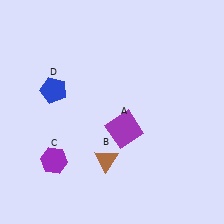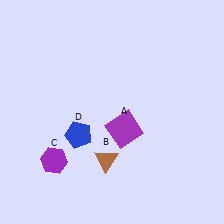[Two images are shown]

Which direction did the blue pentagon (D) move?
The blue pentagon (D) moved down.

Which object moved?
The blue pentagon (D) moved down.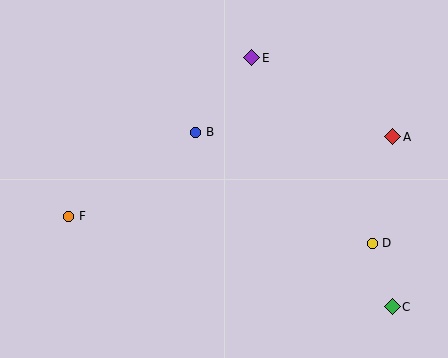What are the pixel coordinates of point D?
Point D is at (372, 243).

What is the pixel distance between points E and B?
The distance between E and B is 93 pixels.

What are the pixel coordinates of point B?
Point B is at (196, 132).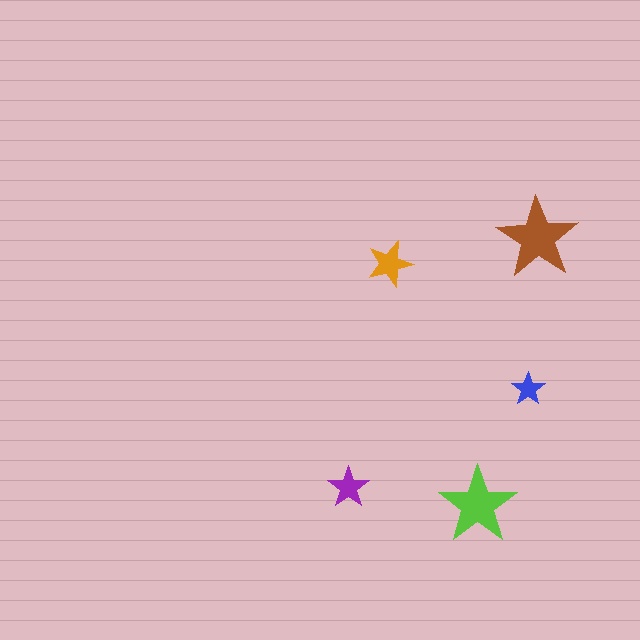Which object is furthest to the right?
The brown star is rightmost.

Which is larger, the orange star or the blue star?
The orange one.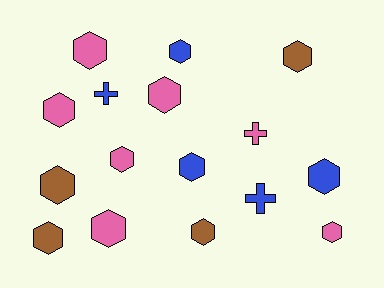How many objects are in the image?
There are 16 objects.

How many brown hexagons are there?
There are 4 brown hexagons.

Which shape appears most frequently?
Hexagon, with 13 objects.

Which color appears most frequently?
Pink, with 7 objects.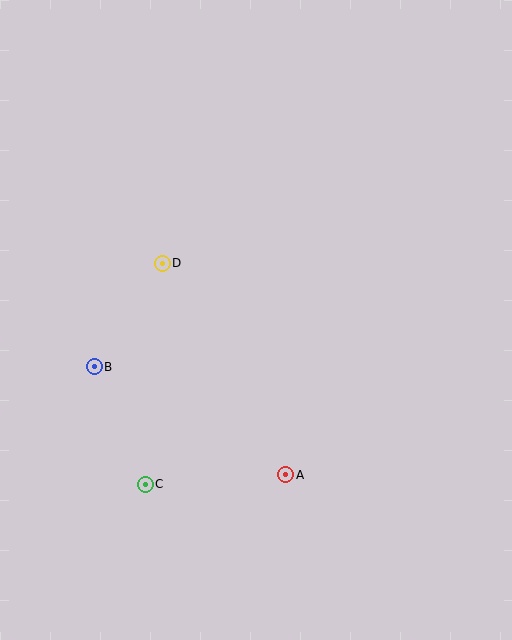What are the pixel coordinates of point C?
Point C is at (145, 484).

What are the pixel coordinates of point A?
Point A is at (286, 475).